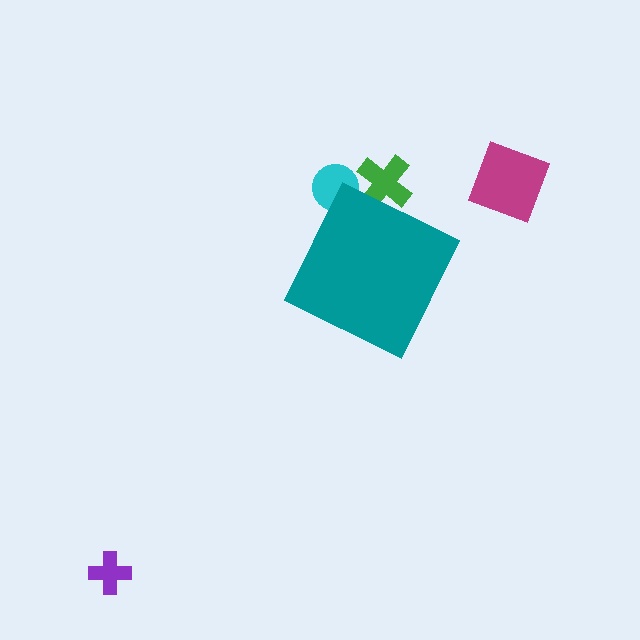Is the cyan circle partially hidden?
Yes, the cyan circle is partially hidden behind the teal diamond.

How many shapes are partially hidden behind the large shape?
2 shapes are partially hidden.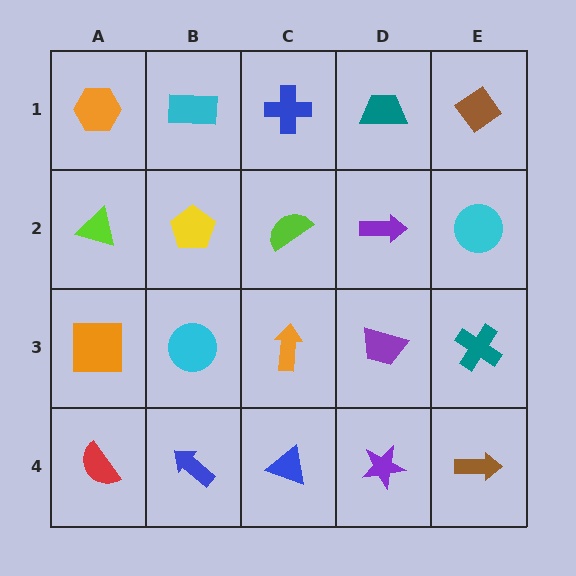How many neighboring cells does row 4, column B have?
3.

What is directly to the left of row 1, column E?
A teal trapezoid.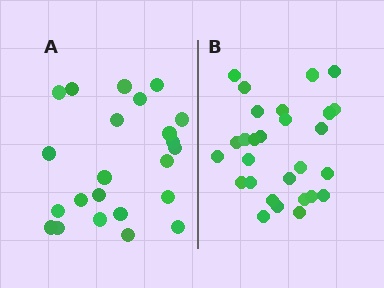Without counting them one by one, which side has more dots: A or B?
Region B (the right region) has more dots.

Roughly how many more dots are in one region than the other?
Region B has about 5 more dots than region A.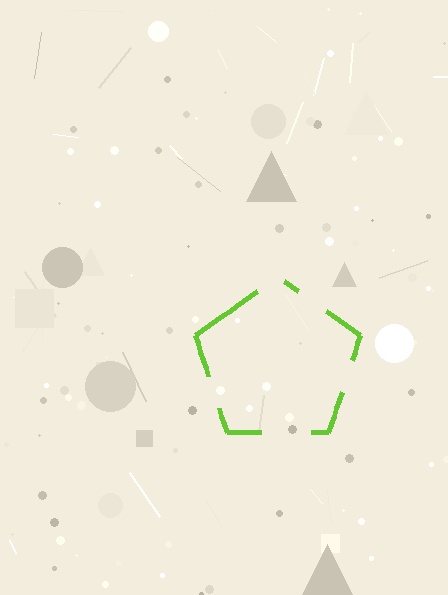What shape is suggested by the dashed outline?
The dashed outline suggests a pentagon.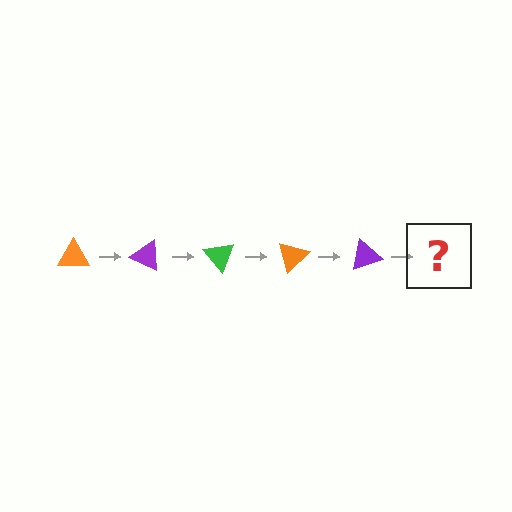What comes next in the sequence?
The next element should be a green triangle, rotated 125 degrees from the start.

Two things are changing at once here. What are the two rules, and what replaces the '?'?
The two rules are that it rotates 25 degrees each step and the color cycles through orange, purple, and green. The '?' should be a green triangle, rotated 125 degrees from the start.